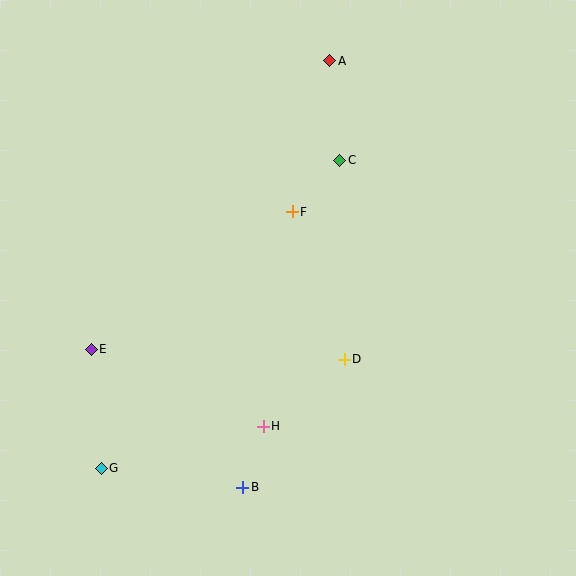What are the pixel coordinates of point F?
Point F is at (292, 212).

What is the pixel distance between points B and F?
The distance between B and F is 280 pixels.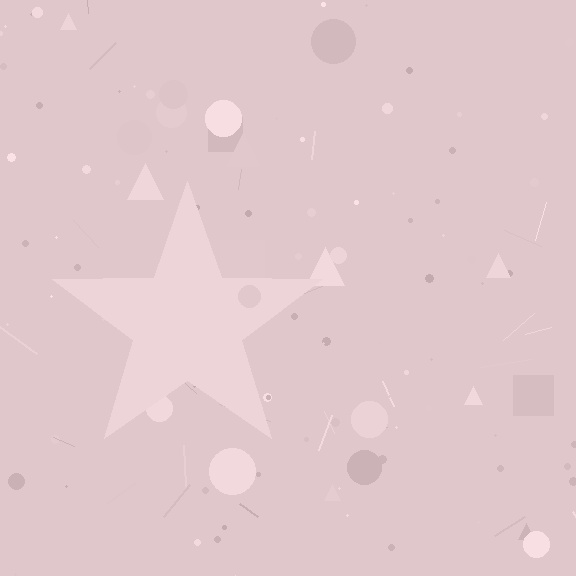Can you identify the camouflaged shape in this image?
The camouflaged shape is a star.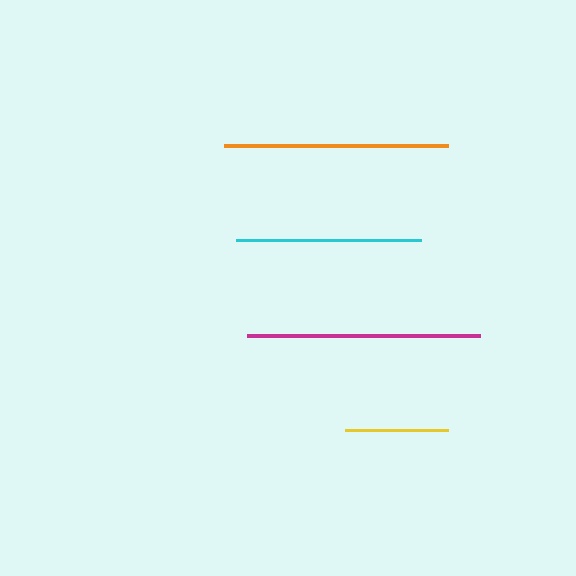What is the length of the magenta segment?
The magenta segment is approximately 233 pixels long.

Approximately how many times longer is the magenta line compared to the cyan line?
The magenta line is approximately 1.3 times the length of the cyan line.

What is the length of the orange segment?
The orange segment is approximately 224 pixels long.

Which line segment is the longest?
The magenta line is the longest at approximately 233 pixels.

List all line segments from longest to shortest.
From longest to shortest: magenta, orange, cyan, yellow.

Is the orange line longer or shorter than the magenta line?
The magenta line is longer than the orange line.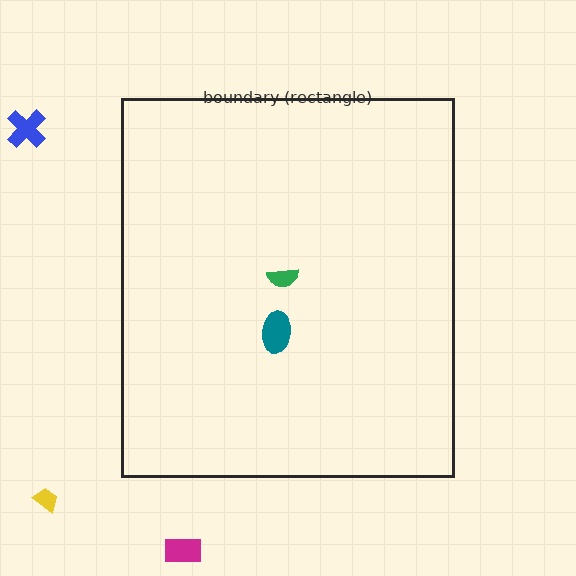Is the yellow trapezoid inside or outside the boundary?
Outside.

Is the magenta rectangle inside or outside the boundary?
Outside.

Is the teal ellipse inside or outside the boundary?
Inside.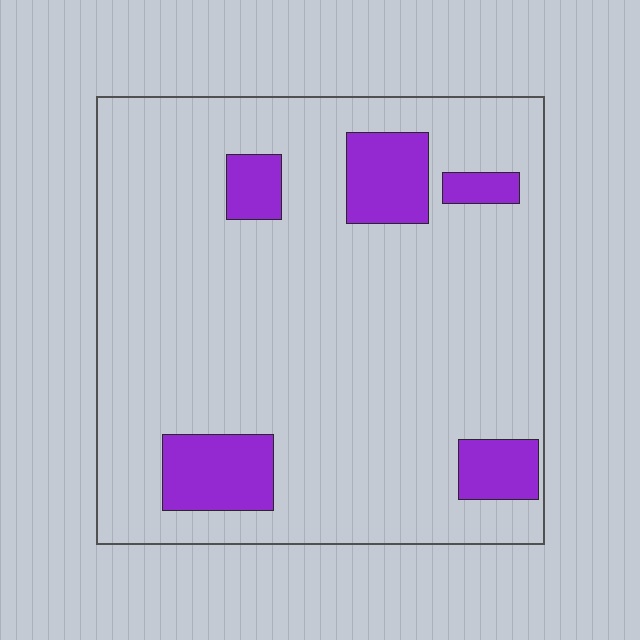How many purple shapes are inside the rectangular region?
5.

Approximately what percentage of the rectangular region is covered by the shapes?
Approximately 15%.